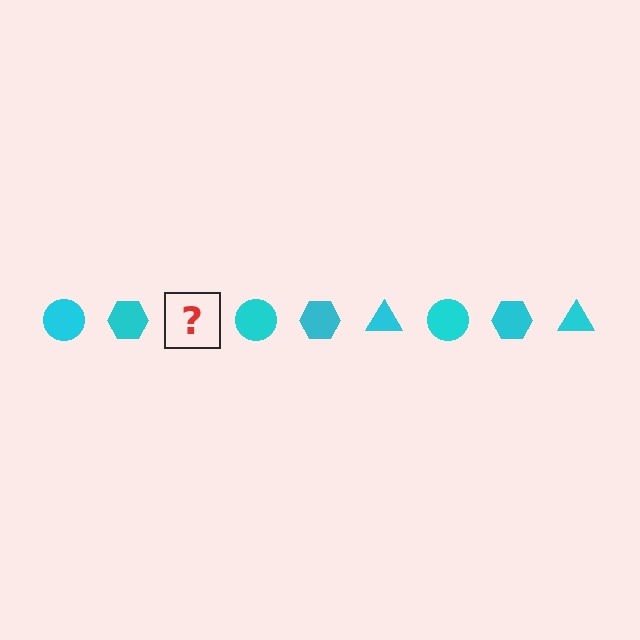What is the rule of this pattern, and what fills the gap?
The rule is that the pattern cycles through circle, hexagon, triangle shapes in cyan. The gap should be filled with a cyan triangle.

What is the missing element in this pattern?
The missing element is a cyan triangle.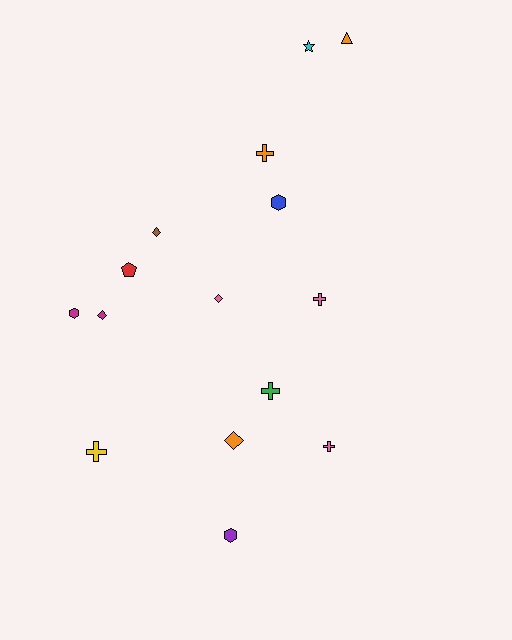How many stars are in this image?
There is 1 star.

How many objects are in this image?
There are 15 objects.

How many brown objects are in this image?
There is 1 brown object.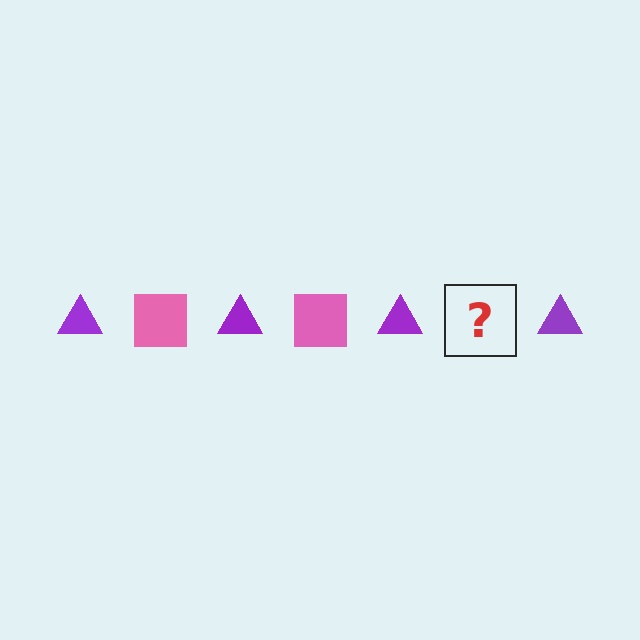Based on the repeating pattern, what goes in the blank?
The blank should be a pink square.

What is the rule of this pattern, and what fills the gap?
The rule is that the pattern alternates between purple triangle and pink square. The gap should be filled with a pink square.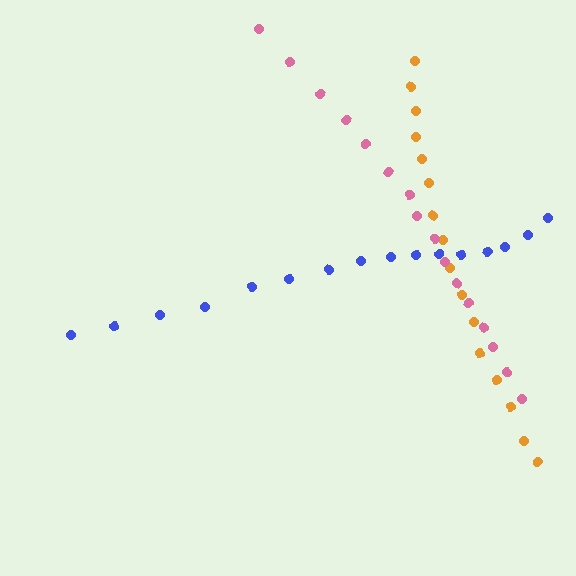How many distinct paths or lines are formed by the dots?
There are 3 distinct paths.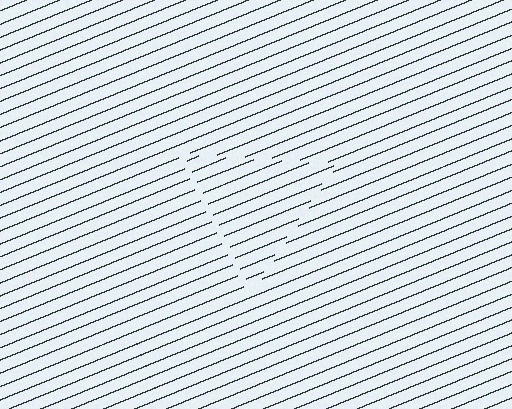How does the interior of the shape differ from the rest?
The interior of the shape contains the same grating, shifted by half a period — the contour is defined by the phase discontinuity where line-ends from the inner and outer gratings abut.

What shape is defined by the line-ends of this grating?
An illusory triangle. The interior of the shape contains the same grating, shifted by half a period — the contour is defined by the phase discontinuity where line-ends from the inner and outer gratings abut.